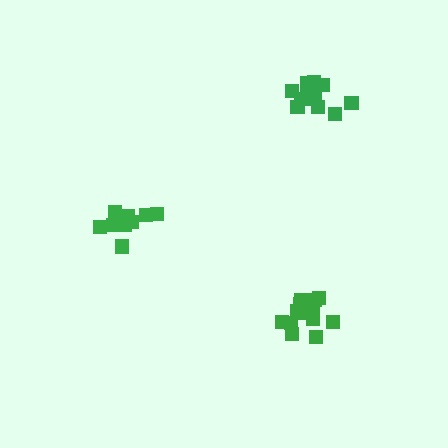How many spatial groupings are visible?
There are 3 spatial groupings.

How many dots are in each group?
Group 1: 10 dots, Group 2: 12 dots, Group 3: 16 dots (38 total).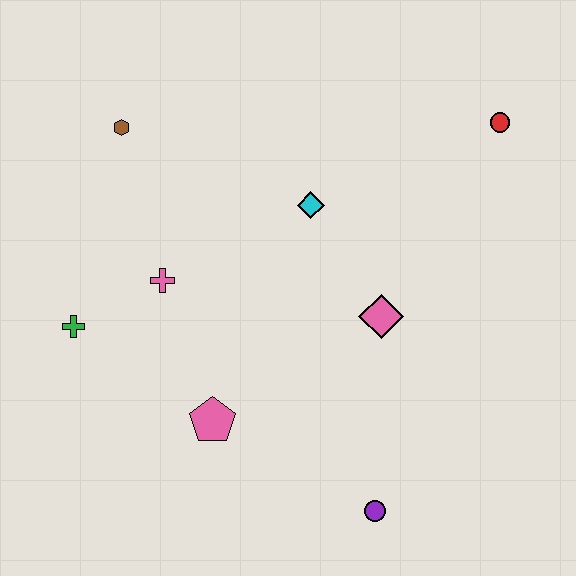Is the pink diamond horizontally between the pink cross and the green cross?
No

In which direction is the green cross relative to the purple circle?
The green cross is to the left of the purple circle.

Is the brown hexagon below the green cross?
No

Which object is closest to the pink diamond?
The cyan diamond is closest to the pink diamond.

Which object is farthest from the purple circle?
The brown hexagon is farthest from the purple circle.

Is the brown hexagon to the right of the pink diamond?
No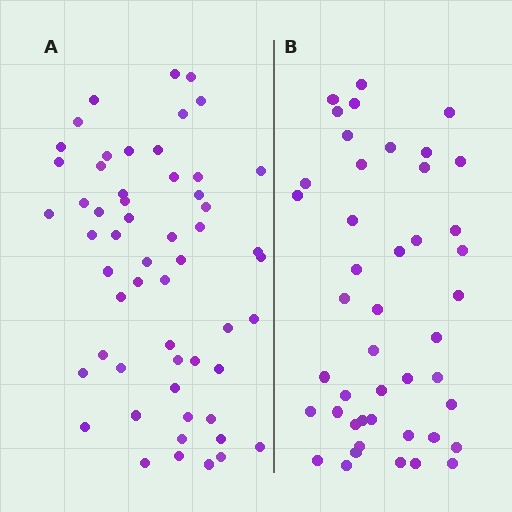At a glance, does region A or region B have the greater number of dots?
Region A (the left region) has more dots.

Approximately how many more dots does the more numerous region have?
Region A has roughly 12 or so more dots than region B.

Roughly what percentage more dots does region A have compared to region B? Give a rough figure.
About 25% more.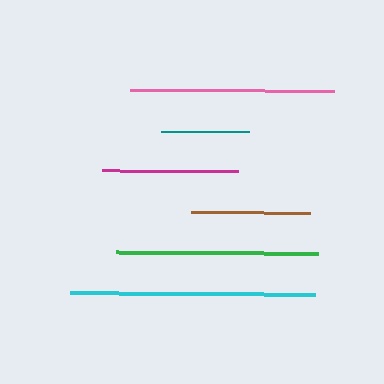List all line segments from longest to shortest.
From longest to shortest: cyan, pink, green, magenta, brown, teal.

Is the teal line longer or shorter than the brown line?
The brown line is longer than the teal line.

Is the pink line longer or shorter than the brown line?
The pink line is longer than the brown line.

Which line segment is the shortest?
The teal line is the shortest at approximately 88 pixels.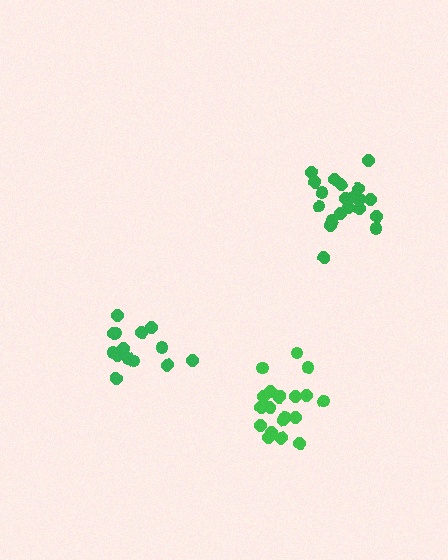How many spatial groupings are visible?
There are 3 spatial groupings.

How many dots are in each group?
Group 1: 14 dots, Group 2: 20 dots, Group 3: 20 dots (54 total).